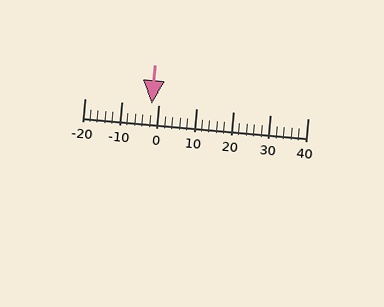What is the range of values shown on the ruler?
The ruler shows values from -20 to 40.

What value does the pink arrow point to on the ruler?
The pink arrow points to approximately -2.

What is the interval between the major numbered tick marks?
The major tick marks are spaced 10 units apart.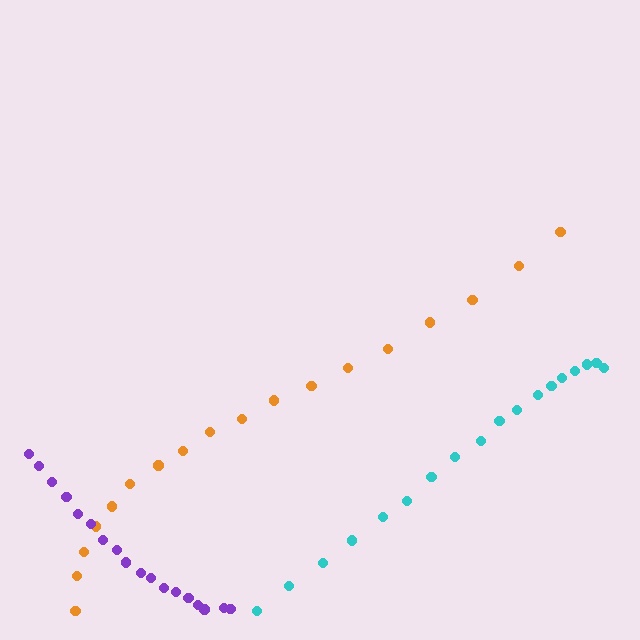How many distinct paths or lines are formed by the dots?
There are 3 distinct paths.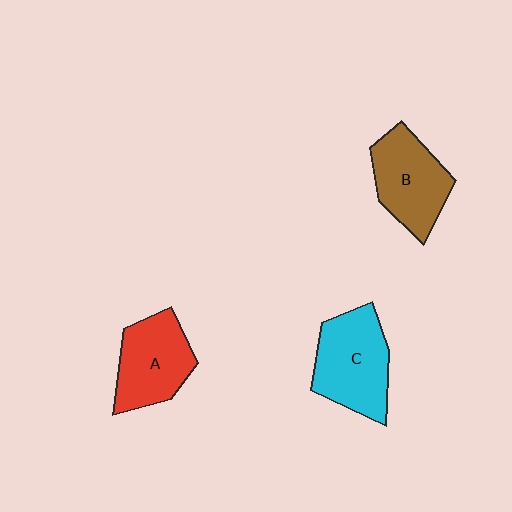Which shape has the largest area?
Shape C (cyan).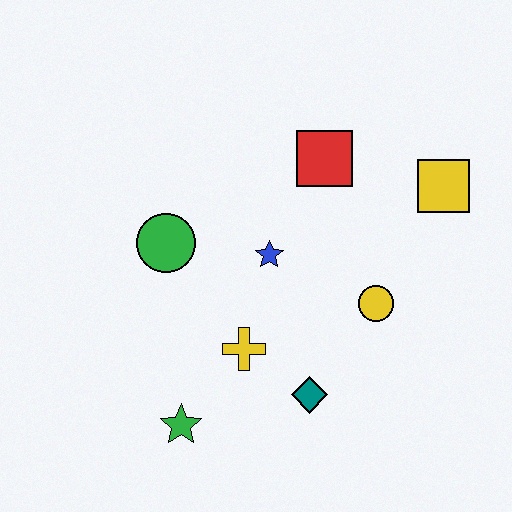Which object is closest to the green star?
The yellow cross is closest to the green star.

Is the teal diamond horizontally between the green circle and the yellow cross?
No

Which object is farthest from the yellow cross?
The yellow square is farthest from the yellow cross.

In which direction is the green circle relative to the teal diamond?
The green circle is above the teal diamond.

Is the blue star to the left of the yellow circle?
Yes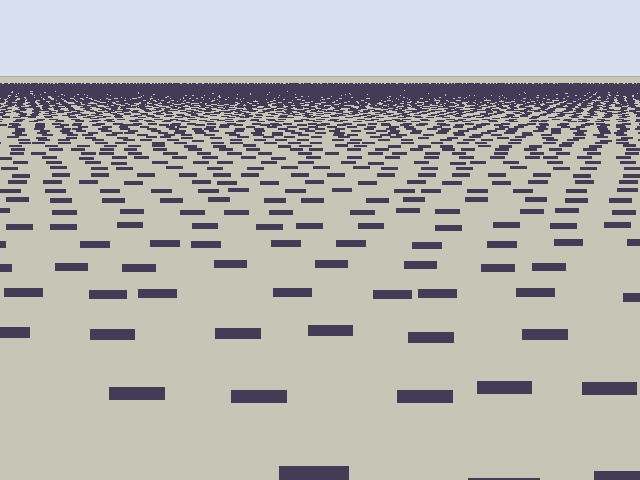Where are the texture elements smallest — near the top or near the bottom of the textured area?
Near the top.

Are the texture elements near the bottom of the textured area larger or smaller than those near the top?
Larger. Near the bottom, elements are closer to the viewer and appear at a bigger on-screen size.